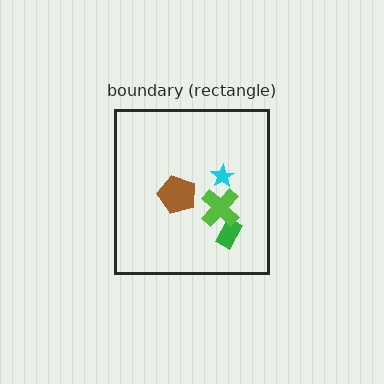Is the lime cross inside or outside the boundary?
Inside.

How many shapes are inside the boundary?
4 inside, 0 outside.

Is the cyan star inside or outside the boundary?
Inside.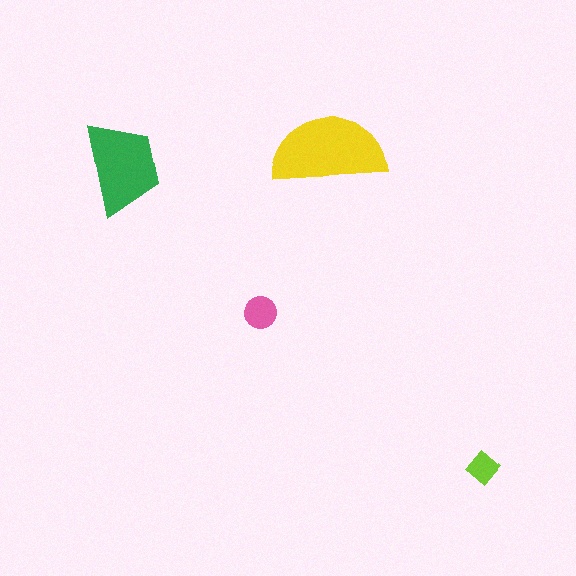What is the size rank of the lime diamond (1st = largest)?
4th.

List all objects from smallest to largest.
The lime diamond, the pink circle, the green trapezoid, the yellow semicircle.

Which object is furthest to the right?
The lime diamond is rightmost.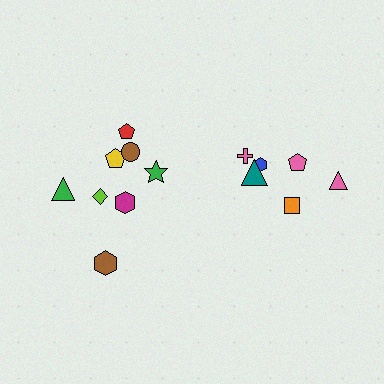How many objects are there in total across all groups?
There are 14 objects.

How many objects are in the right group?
There are 6 objects.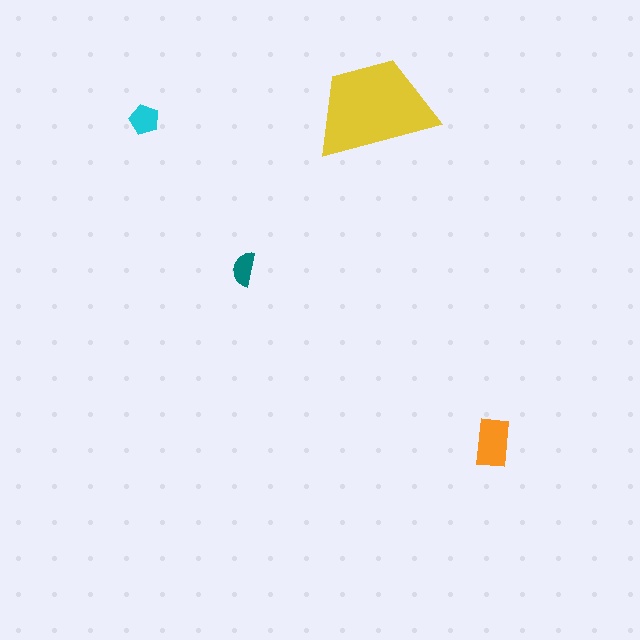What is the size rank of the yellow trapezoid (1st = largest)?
1st.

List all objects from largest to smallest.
The yellow trapezoid, the orange rectangle, the cyan pentagon, the teal semicircle.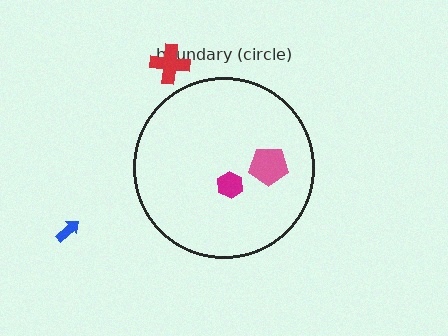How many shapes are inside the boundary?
2 inside, 2 outside.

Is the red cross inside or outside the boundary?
Outside.